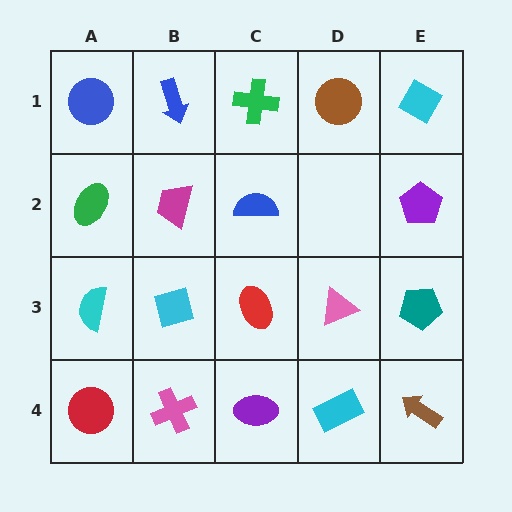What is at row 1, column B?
A blue arrow.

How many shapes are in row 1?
5 shapes.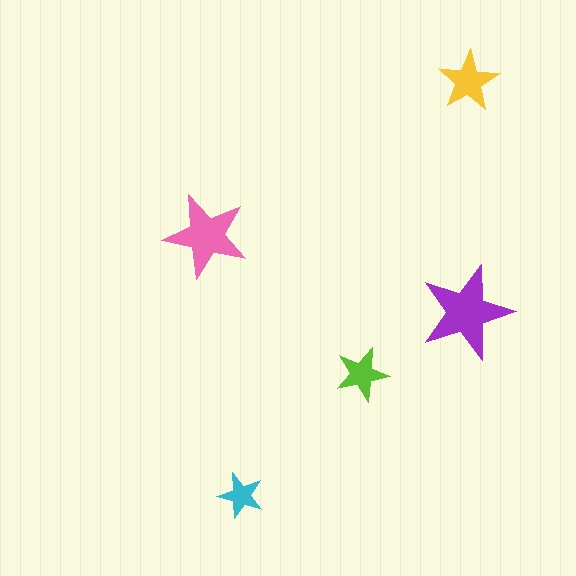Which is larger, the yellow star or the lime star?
The yellow one.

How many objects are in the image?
There are 5 objects in the image.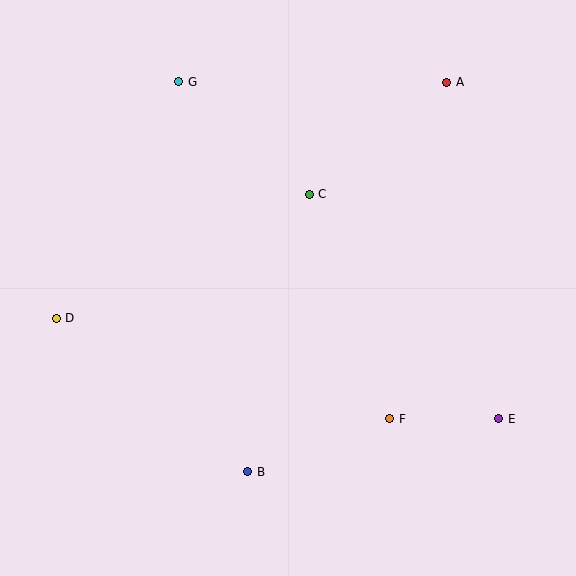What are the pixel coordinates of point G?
Point G is at (179, 82).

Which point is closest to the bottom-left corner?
Point D is closest to the bottom-left corner.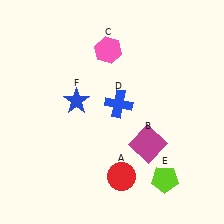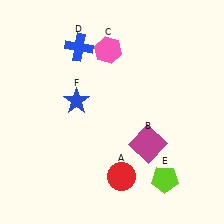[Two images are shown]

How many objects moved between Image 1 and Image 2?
1 object moved between the two images.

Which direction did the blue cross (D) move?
The blue cross (D) moved up.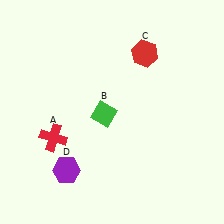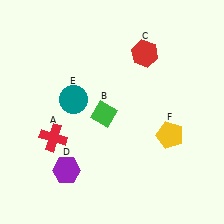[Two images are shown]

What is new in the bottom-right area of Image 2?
A yellow pentagon (F) was added in the bottom-right area of Image 2.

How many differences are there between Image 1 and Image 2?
There are 2 differences between the two images.